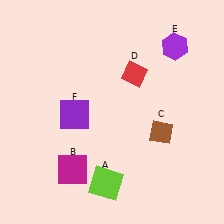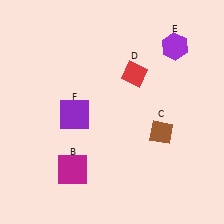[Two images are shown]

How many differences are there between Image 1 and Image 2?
There is 1 difference between the two images.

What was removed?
The lime square (A) was removed in Image 2.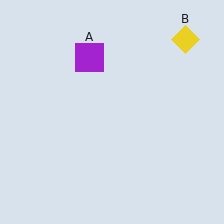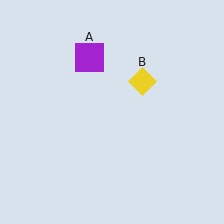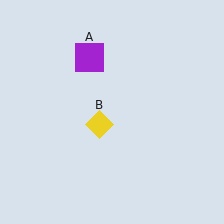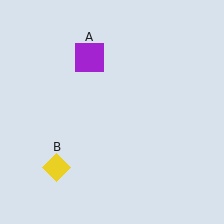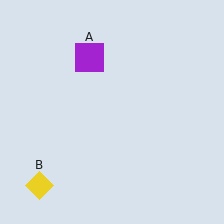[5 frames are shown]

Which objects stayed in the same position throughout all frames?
Purple square (object A) remained stationary.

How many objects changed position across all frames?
1 object changed position: yellow diamond (object B).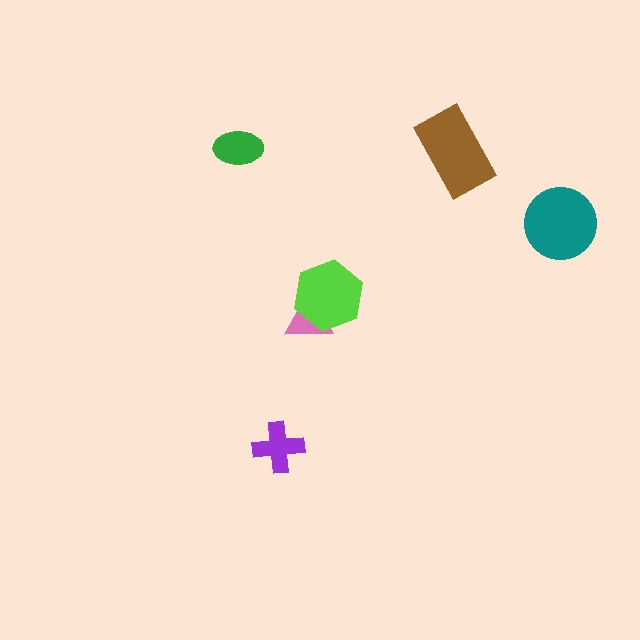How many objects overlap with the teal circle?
0 objects overlap with the teal circle.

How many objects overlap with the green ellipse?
0 objects overlap with the green ellipse.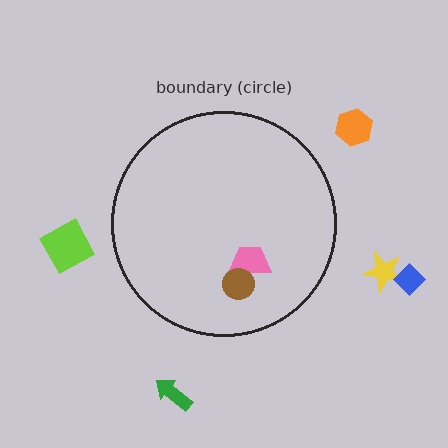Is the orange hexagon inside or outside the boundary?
Outside.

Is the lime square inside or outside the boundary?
Outside.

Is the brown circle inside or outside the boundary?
Inside.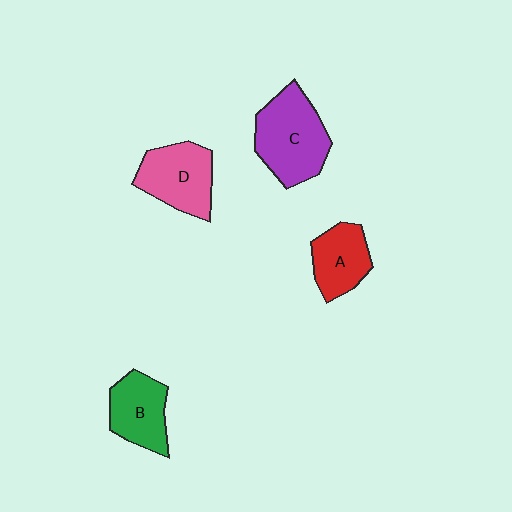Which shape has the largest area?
Shape C (purple).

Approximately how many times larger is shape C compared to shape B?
Approximately 1.4 times.